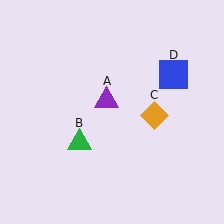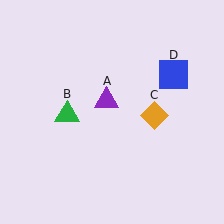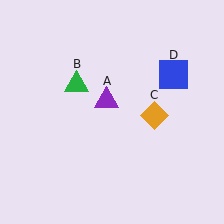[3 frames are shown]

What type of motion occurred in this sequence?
The green triangle (object B) rotated clockwise around the center of the scene.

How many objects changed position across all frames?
1 object changed position: green triangle (object B).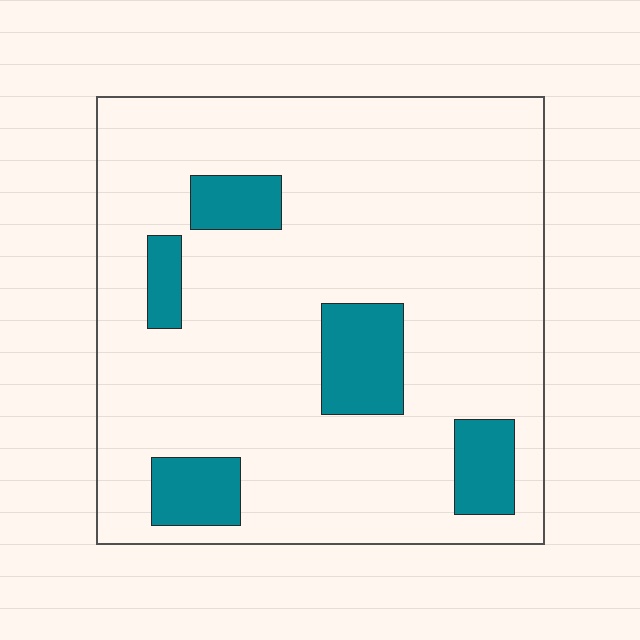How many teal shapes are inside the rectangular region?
5.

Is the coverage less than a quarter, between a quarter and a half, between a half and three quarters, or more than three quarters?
Less than a quarter.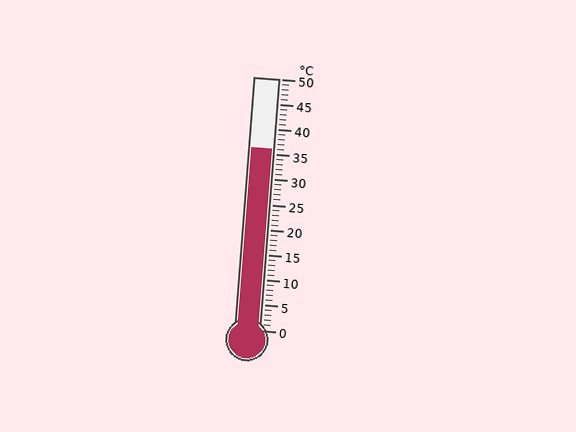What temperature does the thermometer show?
The thermometer shows approximately 36°C.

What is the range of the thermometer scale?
The thermometer scale ranges from 0°C to 50°C.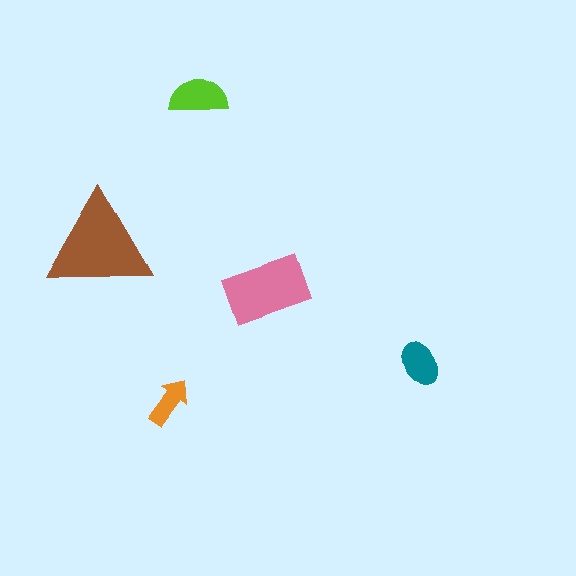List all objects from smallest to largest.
The orange arrow, the teal ellipse, the lime semicircle, the pink rectangle, the brown triangle.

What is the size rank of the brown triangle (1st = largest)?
1st.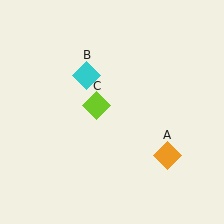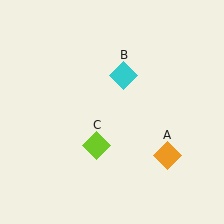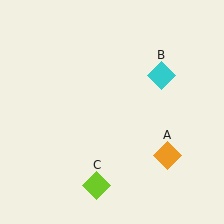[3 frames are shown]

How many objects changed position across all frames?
2 objects changed position: cyan diamond (object B), lime diamond (object C).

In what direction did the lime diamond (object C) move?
The lime diamond (object C) moved down.